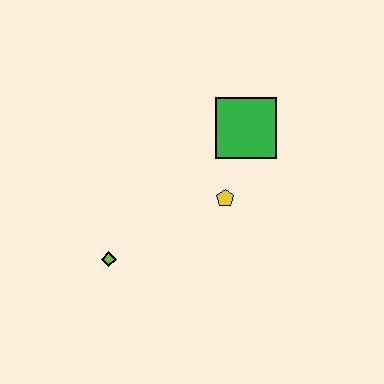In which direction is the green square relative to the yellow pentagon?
The green square is above the yellow pentagon.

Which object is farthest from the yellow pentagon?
The lime diamond is farthest from the yellow pentagon.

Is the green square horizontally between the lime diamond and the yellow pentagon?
No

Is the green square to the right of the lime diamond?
Yes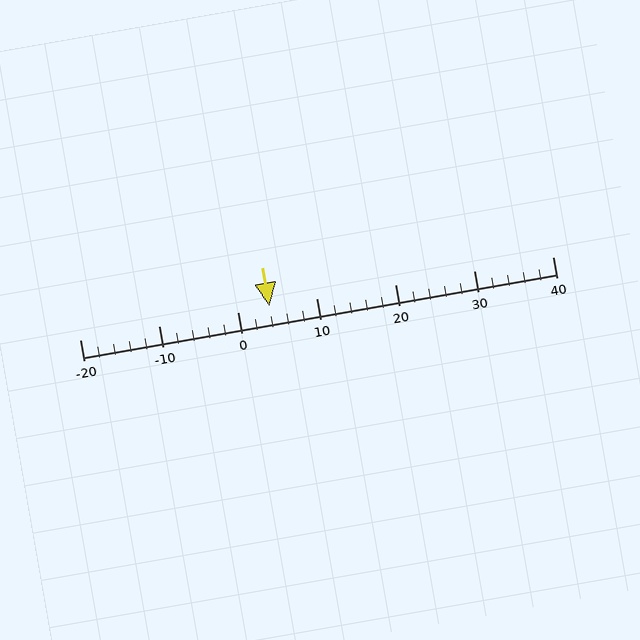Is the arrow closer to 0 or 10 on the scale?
The arrow is closer to 0.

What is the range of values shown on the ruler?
The ruler shows values from -20 to 40.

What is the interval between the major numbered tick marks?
The major tick marks are spaced 10 units apart.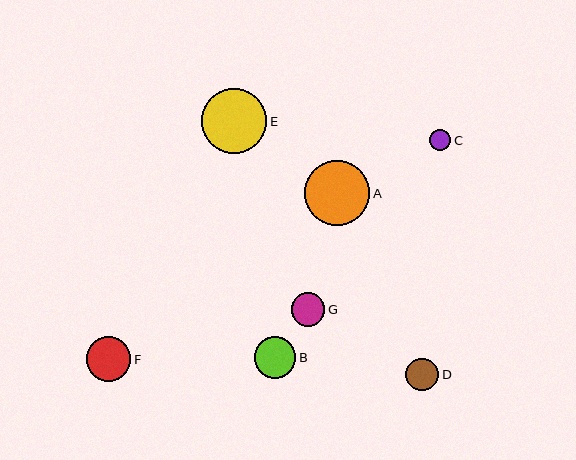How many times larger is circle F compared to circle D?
Circle F is approximately 1.3 times the size of circle D.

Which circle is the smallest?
Circle C is the smallest with a size of approximately 22 pixels.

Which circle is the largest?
Circle A is the largest with a size of approximately 65 pixels.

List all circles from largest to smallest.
From largest to smallest: A, E, F, B, G, D, C.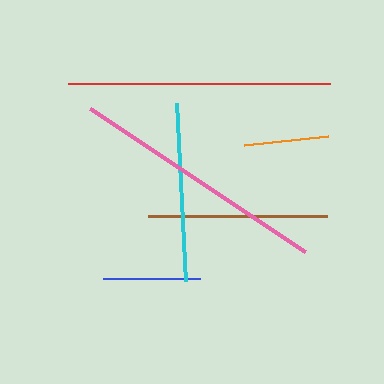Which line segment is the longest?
The red line is the longest at approximately 262 pixels.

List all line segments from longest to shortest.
From longest to shortest: red, pink, brown, cyan, blue, orange.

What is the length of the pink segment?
The pink segment is approximately 258 pixels long.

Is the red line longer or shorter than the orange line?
The red line is longer than the orange line.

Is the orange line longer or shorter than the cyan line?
The cyan line is longer than the orange line.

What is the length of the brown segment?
The brown segment is approximately 179 pixels long.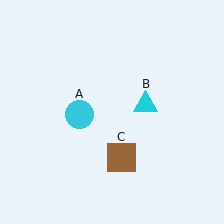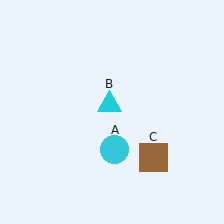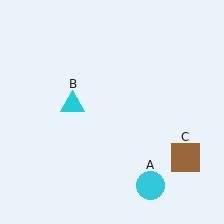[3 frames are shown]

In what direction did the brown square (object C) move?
The brown square (object C) moved right.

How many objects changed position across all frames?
3 objects changed position: cyan circle (object A), cyan triangle (object B), brown square (object C).